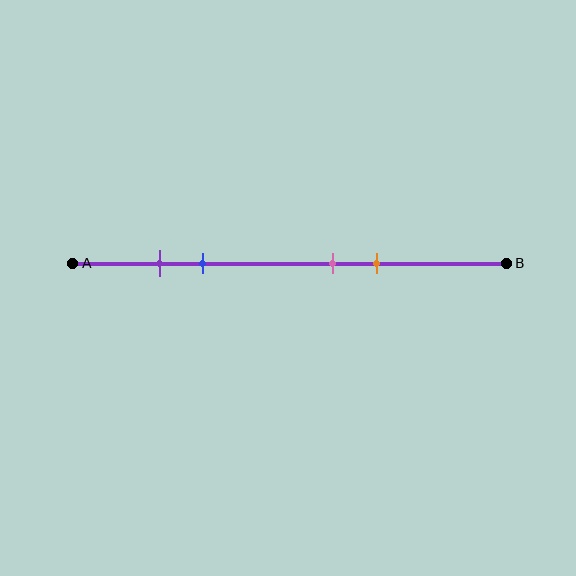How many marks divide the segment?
There are 4 marks dividing the segment.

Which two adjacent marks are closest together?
The purple and blue marks are the closest adjacent pair.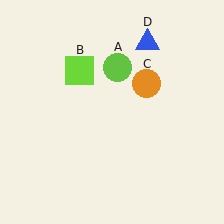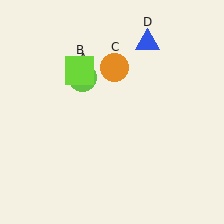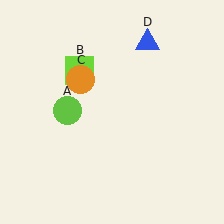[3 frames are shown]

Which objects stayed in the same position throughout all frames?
Lime square (object B) and blue triangle (object D) remained stationary.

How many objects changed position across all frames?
2 objects changed position: lime circle (object A), orange circle (object C).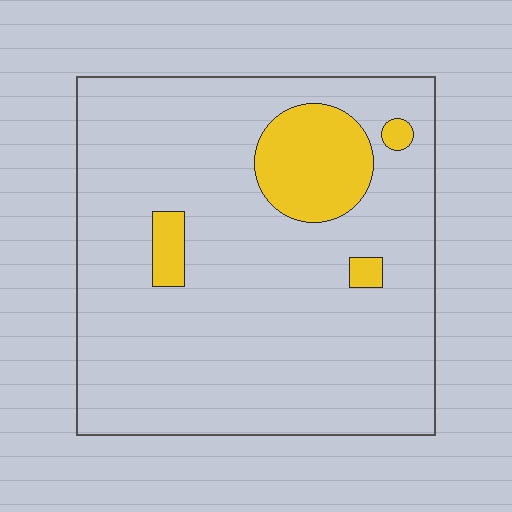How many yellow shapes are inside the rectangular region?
4.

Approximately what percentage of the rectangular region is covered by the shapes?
Approximately 10%.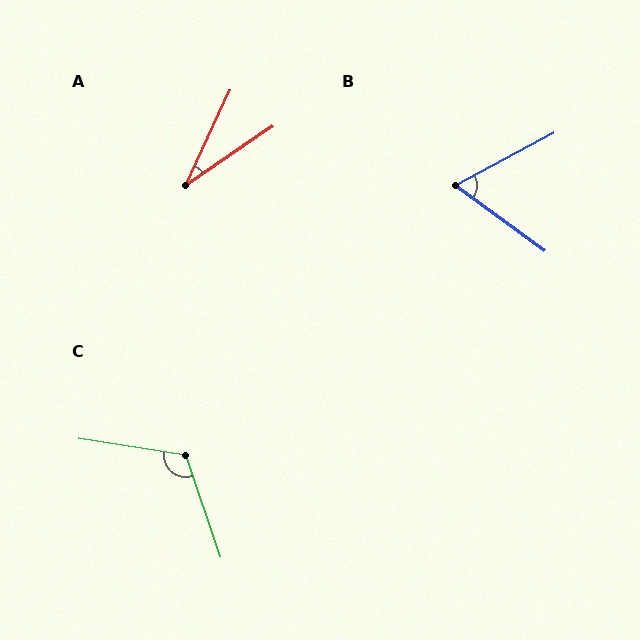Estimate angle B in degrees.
Approximately 64 degrees.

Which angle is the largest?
C, at approximately 118 degrees.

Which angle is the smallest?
A, at approximately 31 degrees.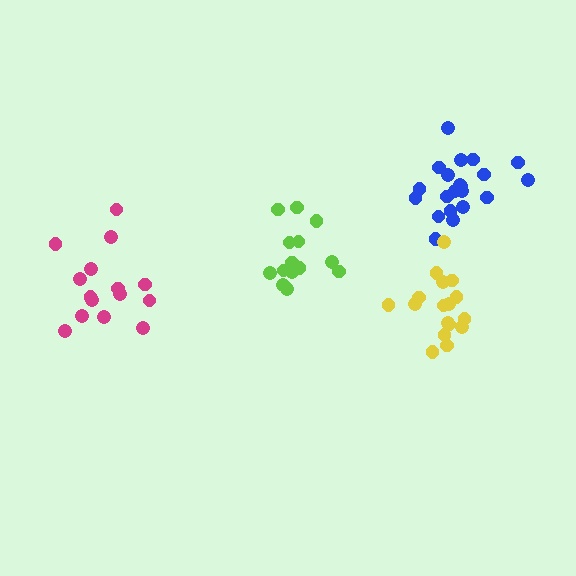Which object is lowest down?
The yellow cluster is bottommost.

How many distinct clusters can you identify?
There are 4 distinct clusters.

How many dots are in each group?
Group 1: 15 dots, Group 2: 21 dots, Group 3: 18 dots, Group 4: 16 dots (70 total).